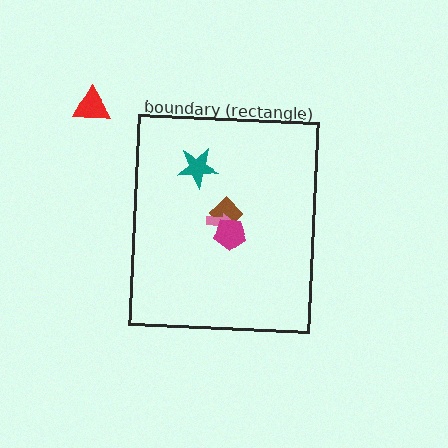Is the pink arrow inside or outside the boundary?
Inside.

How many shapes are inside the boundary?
4 inside, 1 outside.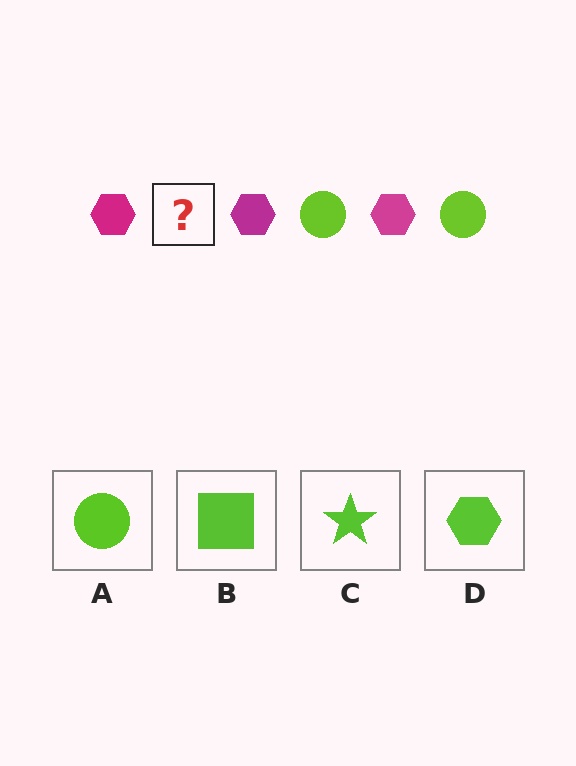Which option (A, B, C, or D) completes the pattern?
A.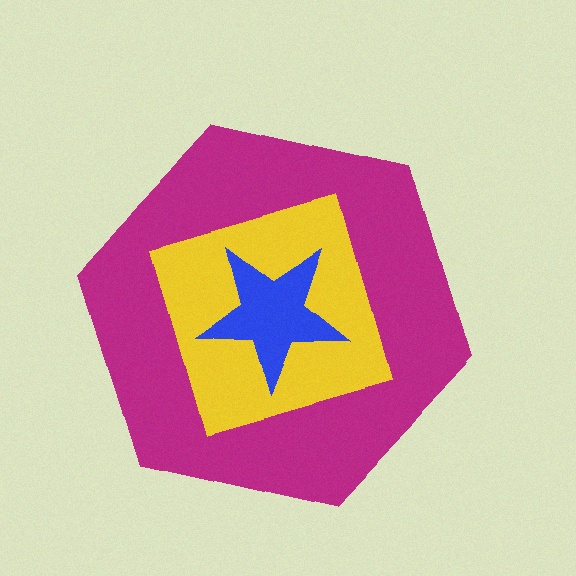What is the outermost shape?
The magenta hexagon.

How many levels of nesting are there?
3.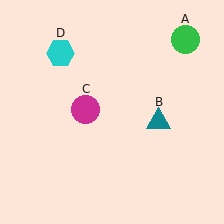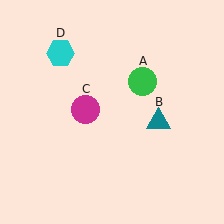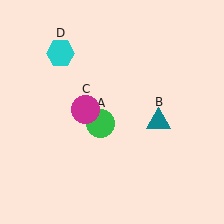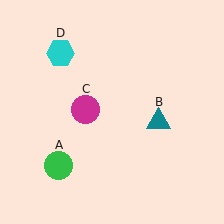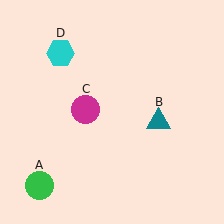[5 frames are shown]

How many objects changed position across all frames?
1 object changed position: green circle (object A).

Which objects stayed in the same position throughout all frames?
Teal triangle (object B) and magenta circle (object C) and cyan hexagon (object D) remained stationary.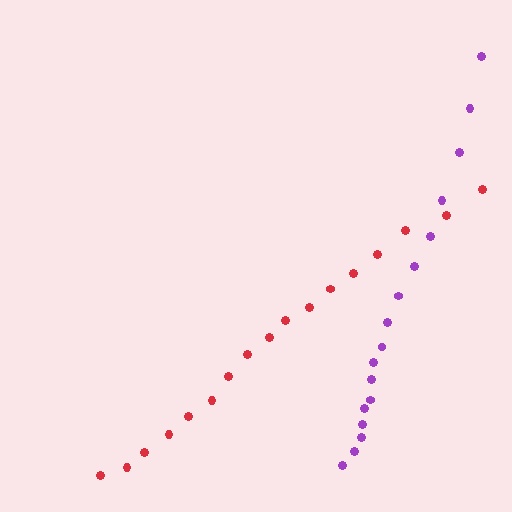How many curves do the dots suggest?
There are 2 distinct paths.